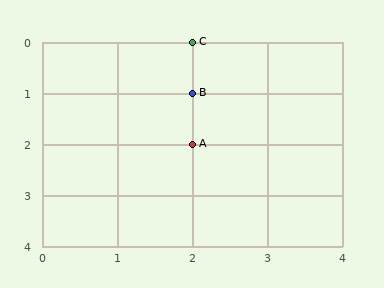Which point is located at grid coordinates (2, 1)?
Point B is at (2, 1).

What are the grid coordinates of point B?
Point B is at grid coordinates (2, 1).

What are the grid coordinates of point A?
Point A is at grid coordinates (2, 2).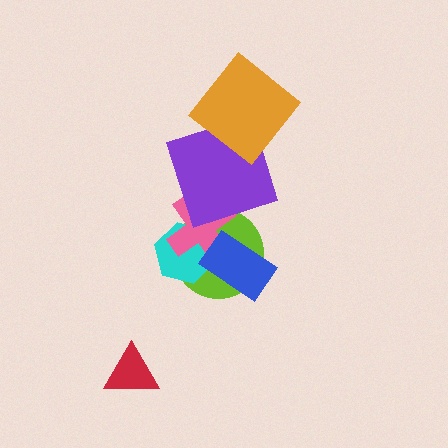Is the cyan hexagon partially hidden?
Yes, it is partially covered by another shape.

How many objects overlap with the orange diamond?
1 object overlaps with the orange diamond.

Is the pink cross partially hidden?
Yes, it is partially covered by another shape.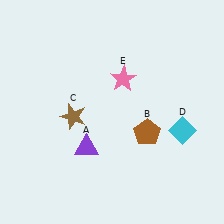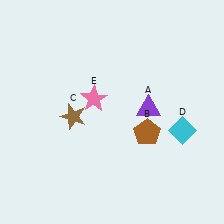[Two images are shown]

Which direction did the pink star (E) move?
The pink star (E) moved left.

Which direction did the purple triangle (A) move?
The purple triangle (A) moved right.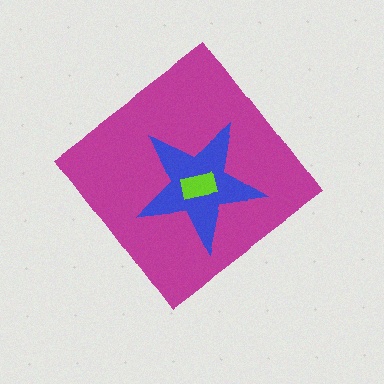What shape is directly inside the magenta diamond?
The blue star.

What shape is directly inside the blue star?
The lime rectangle.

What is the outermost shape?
The magenta diamond.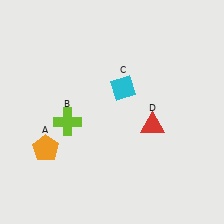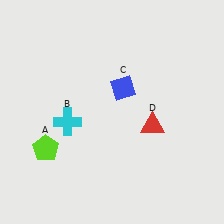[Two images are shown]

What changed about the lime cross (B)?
In Image 1, B is lime. In Image 2, it changed to cyan.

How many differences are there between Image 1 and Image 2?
There are 3 differences between the two images.